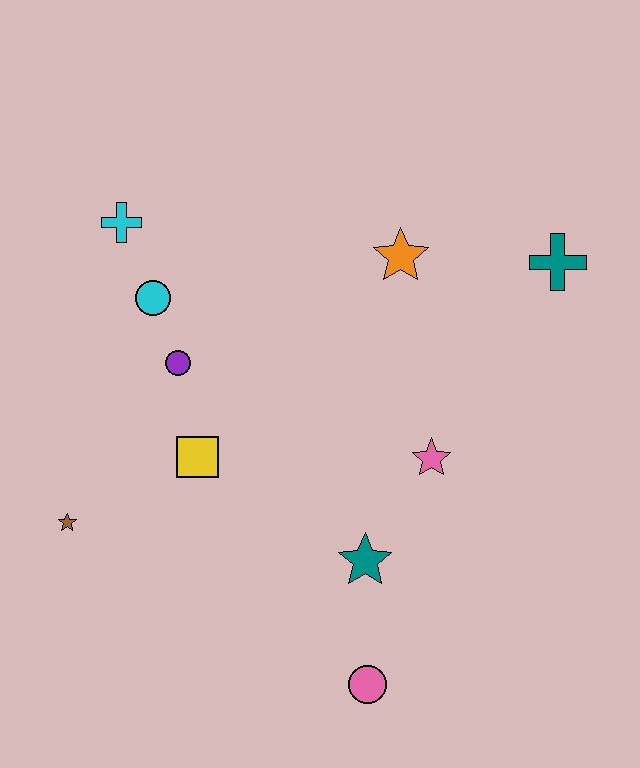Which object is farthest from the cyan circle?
The pink circle is farthest from the cyan circle.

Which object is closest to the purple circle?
The cyan circle is closest to the purple circle.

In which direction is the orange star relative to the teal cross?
The orange star is to the left of the teal cross.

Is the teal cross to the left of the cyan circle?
No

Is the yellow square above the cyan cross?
No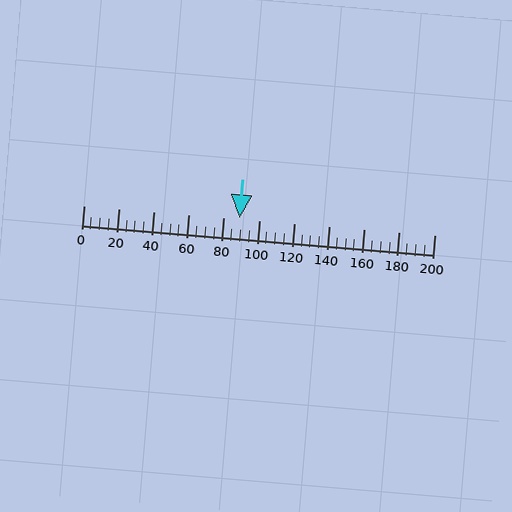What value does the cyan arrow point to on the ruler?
The cyan arrow points to approximately 89.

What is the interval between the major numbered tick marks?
The major tick marks are spaced 20 units apart.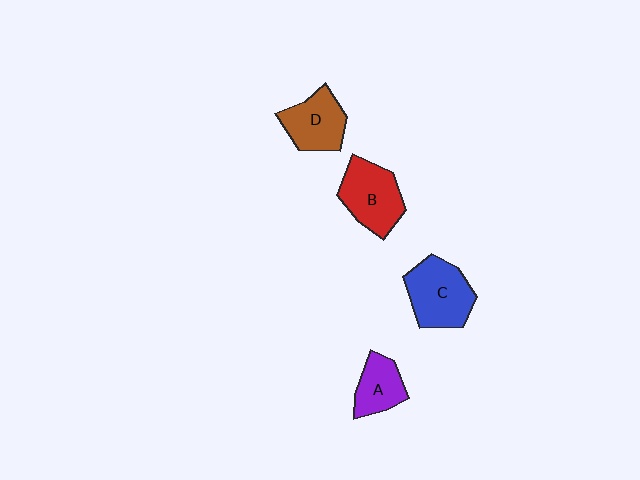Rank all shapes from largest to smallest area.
From largest to smallest: C (blue), B (red), D (brown), A (purple).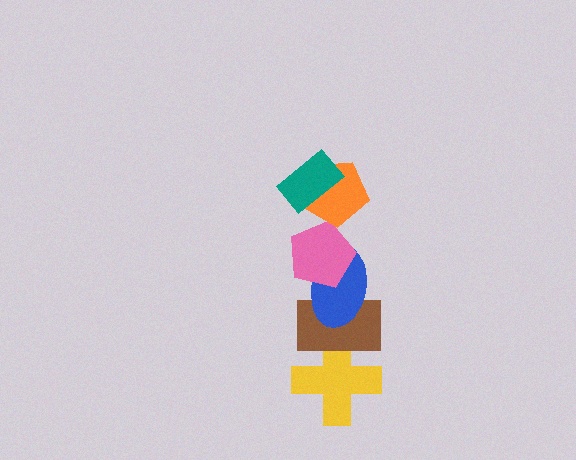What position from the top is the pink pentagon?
The pink pentagon is 3rd from the top.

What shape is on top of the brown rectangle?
The blue ellipse is on top of the brown rectangle.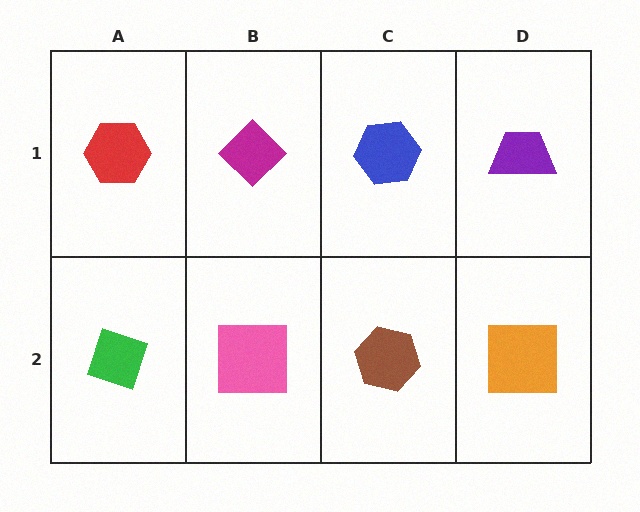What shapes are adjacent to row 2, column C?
A blue hexagon (row 1, column C), a pink square (row 2, column B), an orange square (row 2, column D).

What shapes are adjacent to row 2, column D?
A purple trapezoid (row 1, column D), a brown hexagon (row 2, column C).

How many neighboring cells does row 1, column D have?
2.